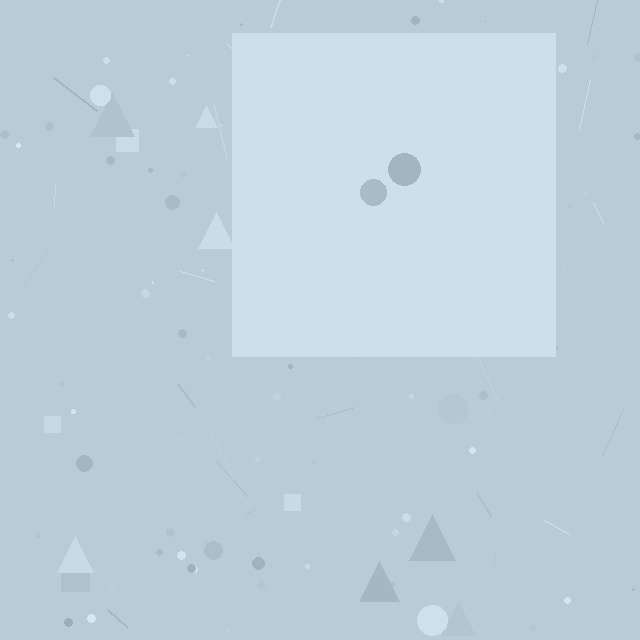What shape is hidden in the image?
A square is hidden in the image.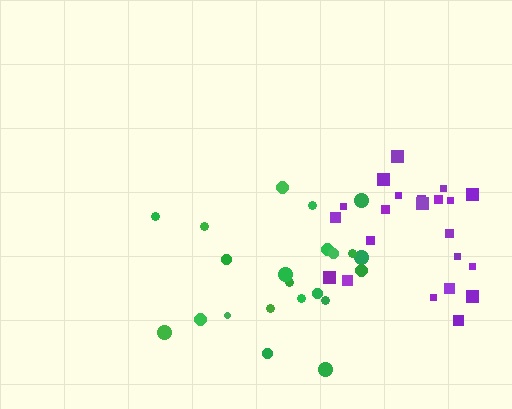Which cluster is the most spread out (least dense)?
Green.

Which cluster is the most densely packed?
Purple.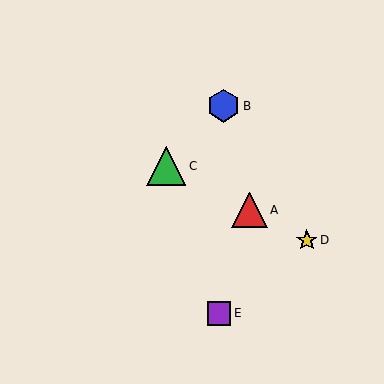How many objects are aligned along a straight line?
3 objects (A, C, D) are aligned along a straight line.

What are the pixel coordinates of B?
Object B is at (224, 106).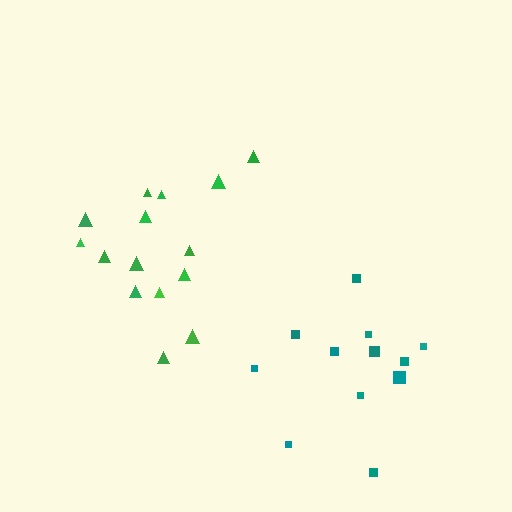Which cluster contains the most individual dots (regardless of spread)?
Green (15).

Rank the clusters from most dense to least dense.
green, teal.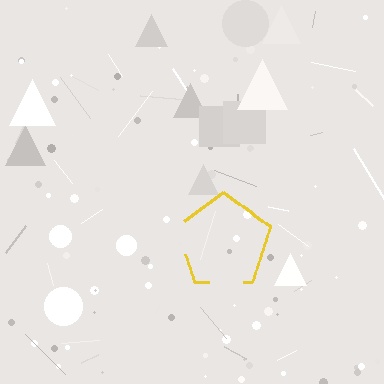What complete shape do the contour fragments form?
The contour fragments form a pentagon.